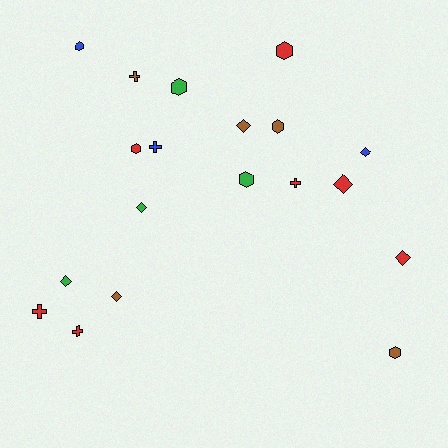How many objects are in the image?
There are 19 objects.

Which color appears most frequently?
Red, with 7 objects.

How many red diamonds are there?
There are 2 red diamonds.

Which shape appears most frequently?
Hexagon, with 7 objects.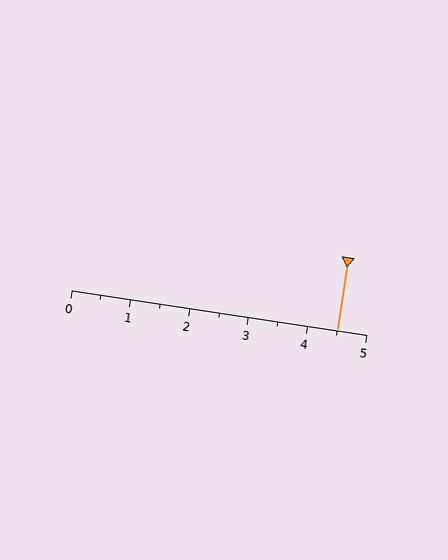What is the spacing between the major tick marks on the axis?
The major ticks are spaced 1 apart.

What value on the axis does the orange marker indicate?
The marker indicates approximately 4.5.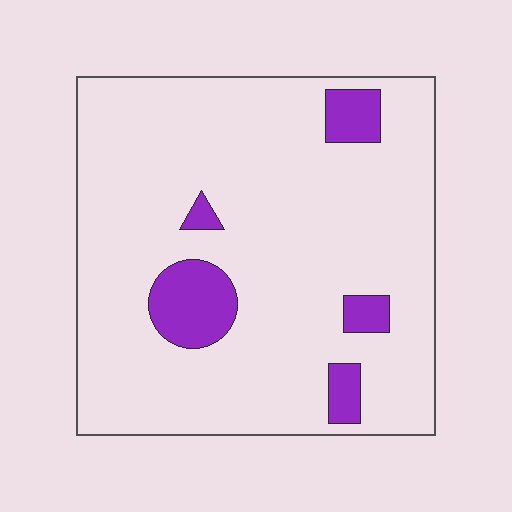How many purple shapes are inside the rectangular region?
5.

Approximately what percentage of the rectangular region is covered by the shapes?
Approximately 10%.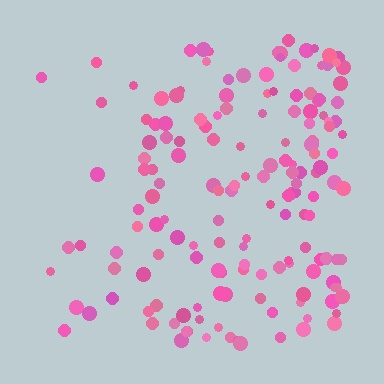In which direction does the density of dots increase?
From left to right, with the right side densest.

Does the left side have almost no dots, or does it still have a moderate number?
Still a moderate number, just noticeably fewer than the right.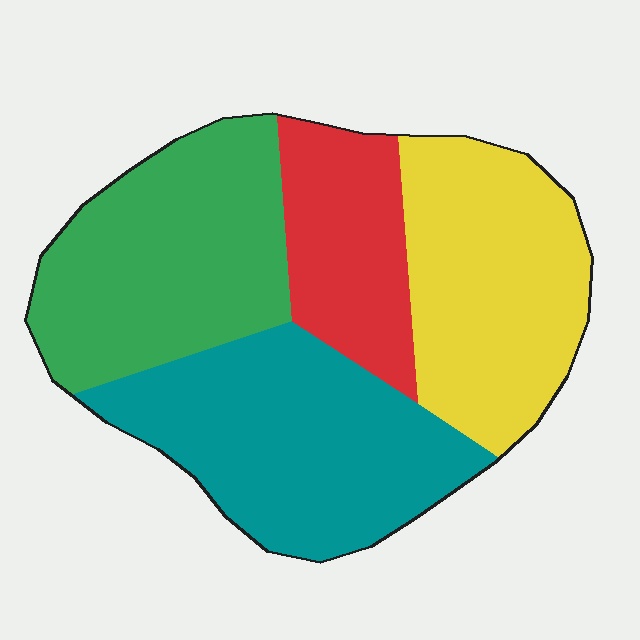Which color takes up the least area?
Red, at roughly 15%.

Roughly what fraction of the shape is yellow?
Yellow takes up between a sixth and a third of the shape.